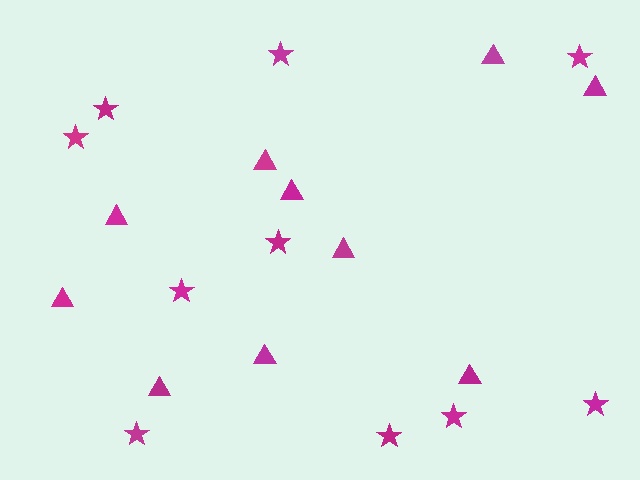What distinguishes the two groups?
There are 2 groups: one group of triangles (10) and one group of stars (10).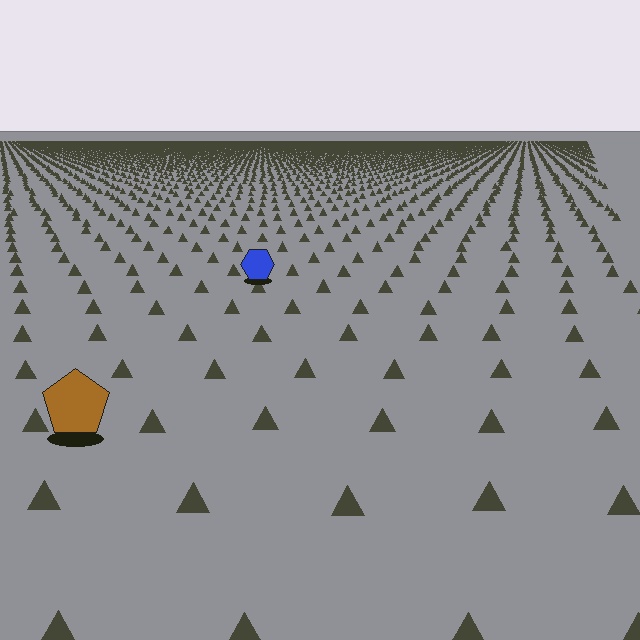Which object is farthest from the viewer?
The blue hexagon is farthest from the viewer. It appears smaller and the ground texture around it is denser.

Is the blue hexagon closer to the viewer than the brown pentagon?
No. The brown pentagon is closer — you can tell from the texture gradient: the ground texture is coarser near it.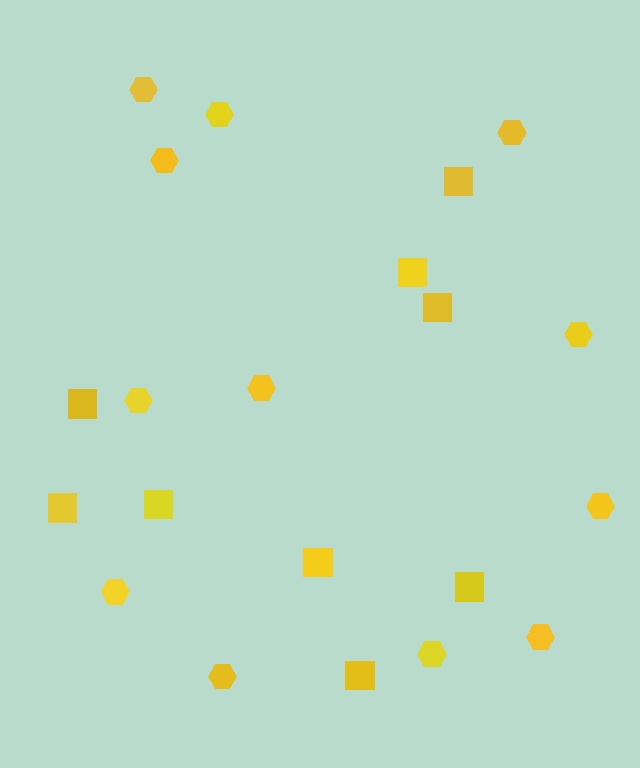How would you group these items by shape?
There are 2 groups: one group of squares (9) and one group of hexagons (12).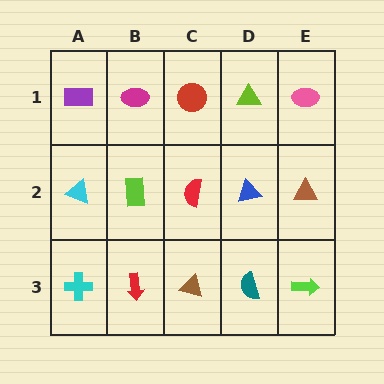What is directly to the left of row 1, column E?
A lime triangle.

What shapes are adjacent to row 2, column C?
A red circle (row 1, column C), a brown triangle (row 3, column C), a lime rectangle (row 2, column B), a blue triangle (row 2, column D).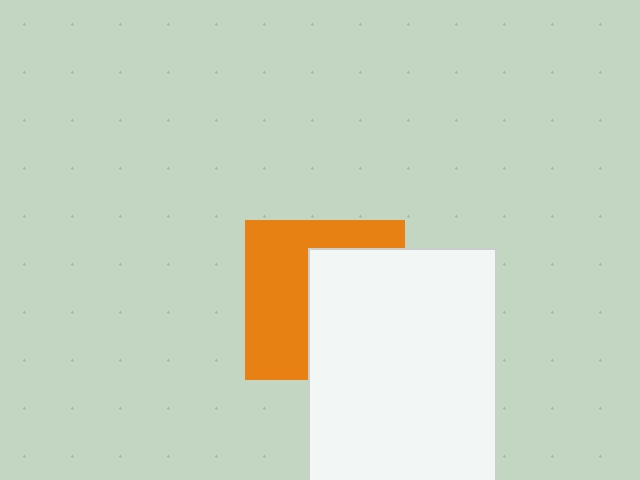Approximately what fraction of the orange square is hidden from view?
Roughly 51% of the orange square is hidden behind the white rectangle.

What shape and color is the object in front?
The object in front is a white rectangle.